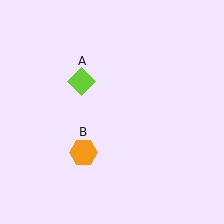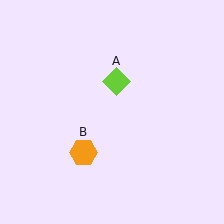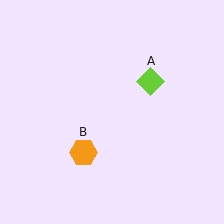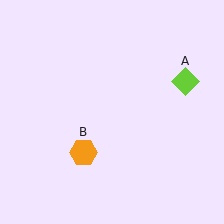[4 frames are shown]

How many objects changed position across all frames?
1 object changed position: lime diamond (object A).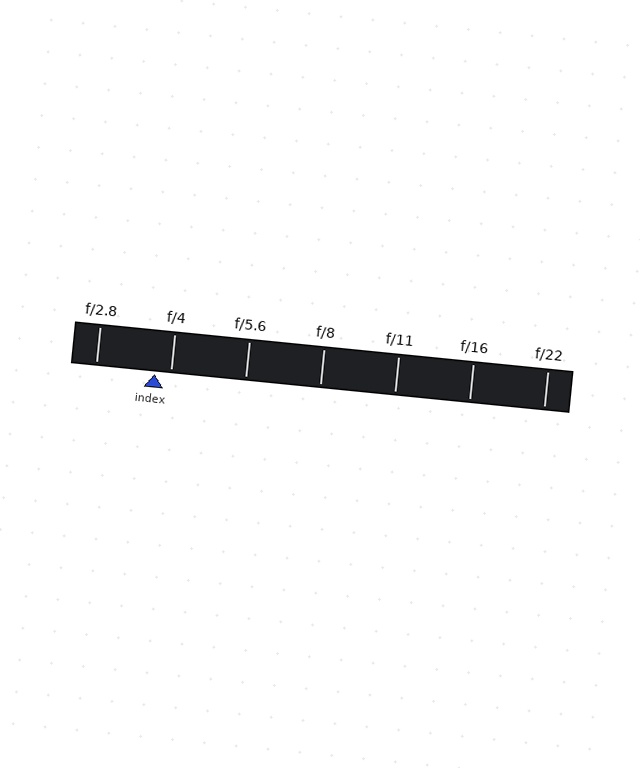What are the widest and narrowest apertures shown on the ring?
The widest aperture shown is f/2.8 and the narrowest is f/22.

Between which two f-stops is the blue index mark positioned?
The index mark is between f/2.8 and f/4.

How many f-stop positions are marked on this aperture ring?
There are 7 f-stop positions marked.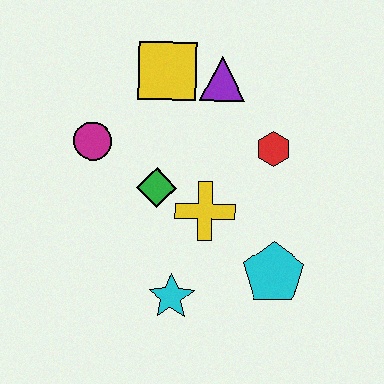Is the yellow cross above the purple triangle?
No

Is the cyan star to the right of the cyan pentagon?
No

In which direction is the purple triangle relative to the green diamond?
The purple triangle is above the green diamond.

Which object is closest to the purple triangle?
The yellow square is closest to the purple triangle.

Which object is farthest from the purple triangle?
The cyan star is farthest from the purple triangle.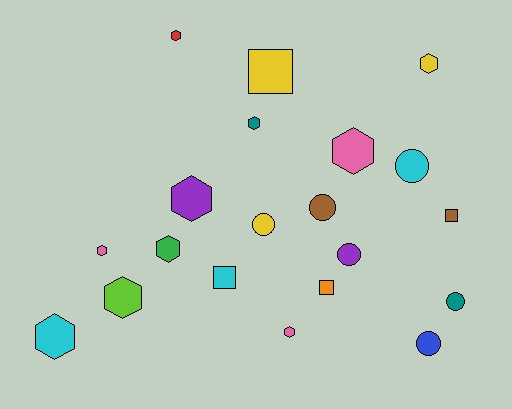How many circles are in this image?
There are 6 circles.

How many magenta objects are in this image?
There are no magenta objects.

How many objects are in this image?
There are 20 objects.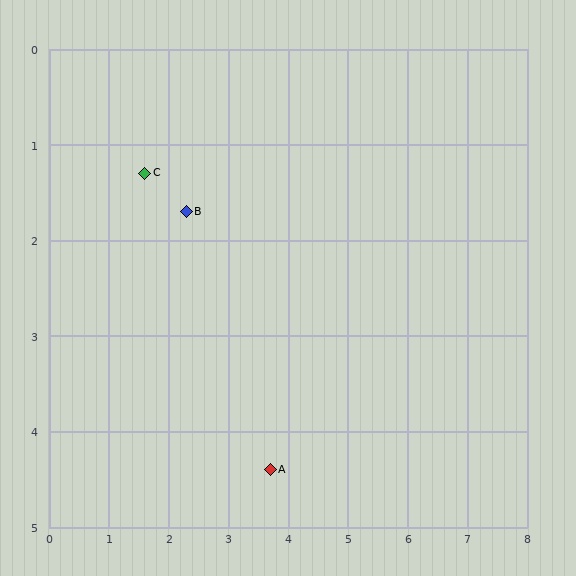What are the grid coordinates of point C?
Point C is at approximately (1.6, 1.3).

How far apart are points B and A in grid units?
Points B and A are about 3.0 grid units apart.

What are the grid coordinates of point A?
Point A is at approximately (3.7, 4.4).